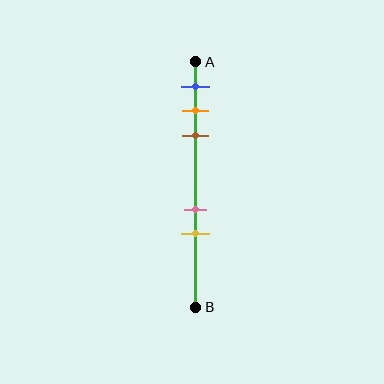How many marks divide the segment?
There are 5 marks dividing the segment.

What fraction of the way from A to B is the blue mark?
The blue mark is approximately 10% (0.1) of the way from A to B.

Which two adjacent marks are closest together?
The orange and brown marks are the closest adjacent pair.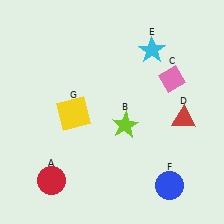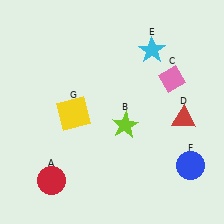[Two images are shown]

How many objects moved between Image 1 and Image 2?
1 object moved between the two images.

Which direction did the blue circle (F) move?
The blue circle (F) moved right.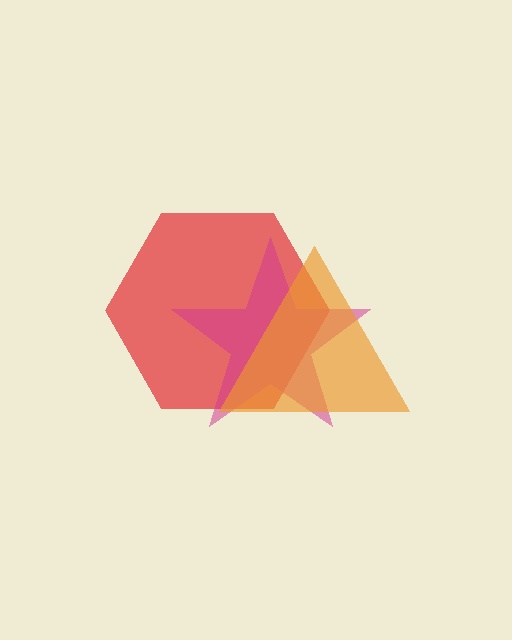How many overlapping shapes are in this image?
There are 3 overlapping shapes in the image.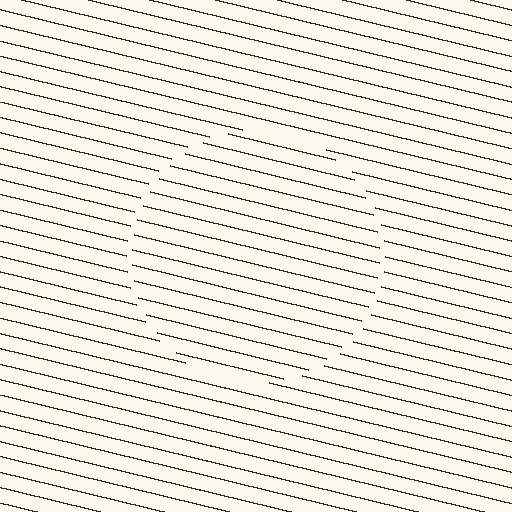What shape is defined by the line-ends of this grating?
An illusory circle. The interior of the shape contains the same grating, shifted by half a period — the contour is defined by the phase discontinuity where line-ends from the inner and outer gratings abut.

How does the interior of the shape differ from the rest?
The interior of the shape contains the same grating, shifted by half a period — the contour is defined by the phase discontinuity where line-ends from the inner and outer gratings abut.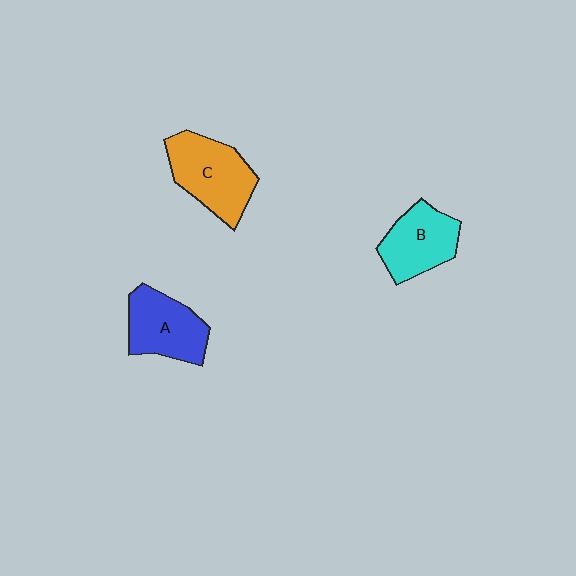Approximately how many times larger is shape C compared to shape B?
Approximately 1.2 times.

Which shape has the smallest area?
Shape B (cyan).